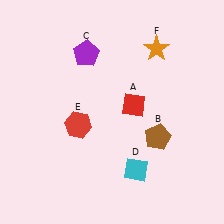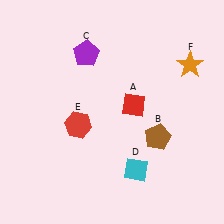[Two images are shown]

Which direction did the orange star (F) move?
The orange star (F) moved right.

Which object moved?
The orange star (F) moved right.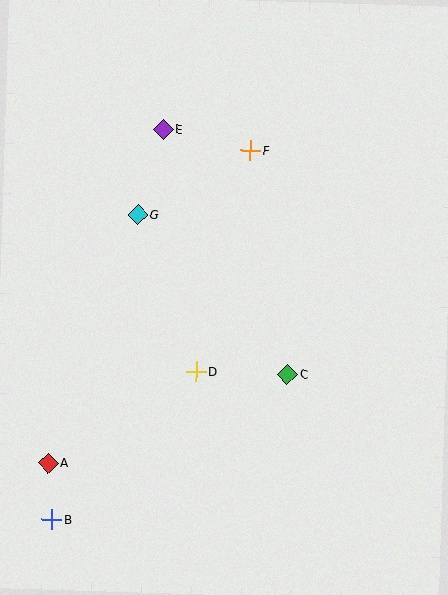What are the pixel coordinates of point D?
Point D is at (196, 371).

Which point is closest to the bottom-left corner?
Point B is closest to the bottom-left corner.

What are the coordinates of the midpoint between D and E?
The midpoint between D and E is at (180, 250).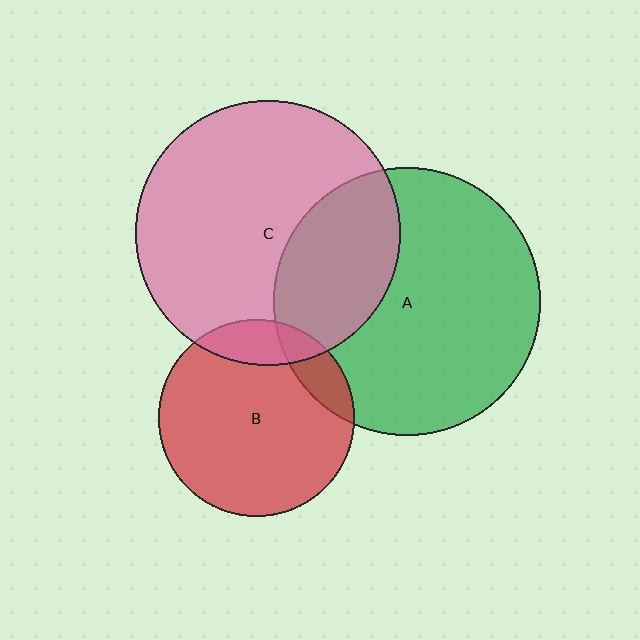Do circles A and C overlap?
Yes.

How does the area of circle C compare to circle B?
Approximately 1.8 times.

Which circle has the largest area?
Circle A (green).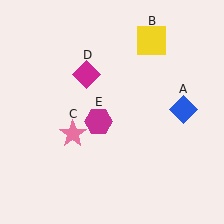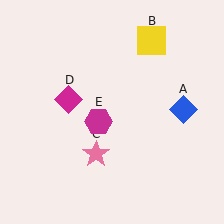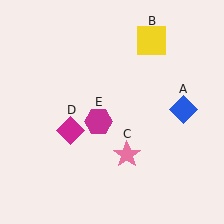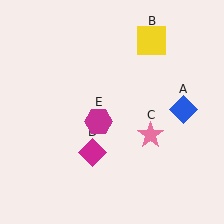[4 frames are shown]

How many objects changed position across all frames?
2 objects changed position: pink star (object C), magenta diamond (object D).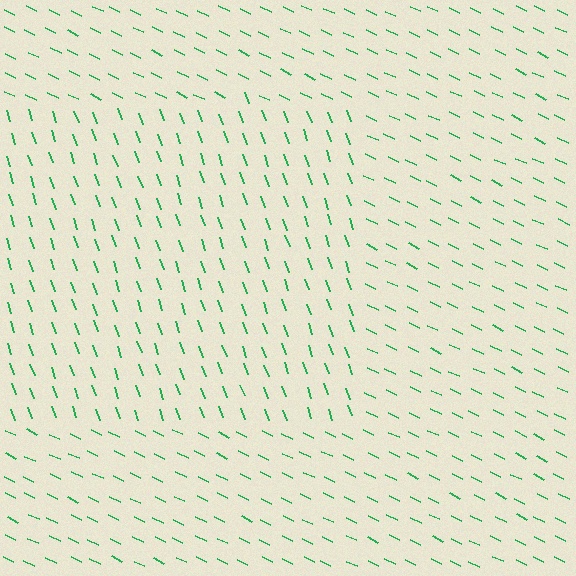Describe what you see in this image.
The image is filled with small green line segments. A rectangle region in the image has lines oriented differently from the surrounding lines, creating a visible texture boundary.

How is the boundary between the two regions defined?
The boundary is defined purely by a change in line orientation (approximately 45 degrees difference). All lines are the same color and thickness.